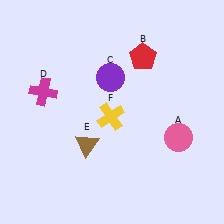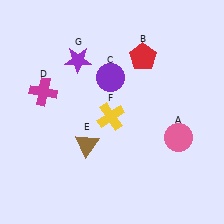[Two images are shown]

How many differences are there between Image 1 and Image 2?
There is 1 difference between the two images.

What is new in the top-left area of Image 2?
A purple star (G) was added in the top-left area of Image 2.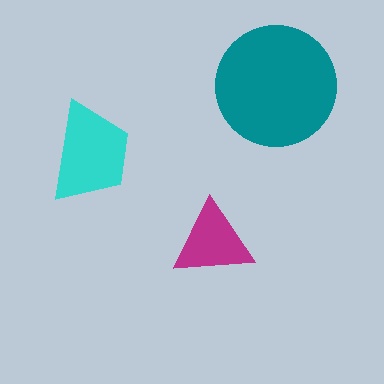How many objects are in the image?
There are 3 objects in the image.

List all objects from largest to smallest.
The teal circle, the cyan trapezoid, the magenta triangle.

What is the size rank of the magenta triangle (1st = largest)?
3rd.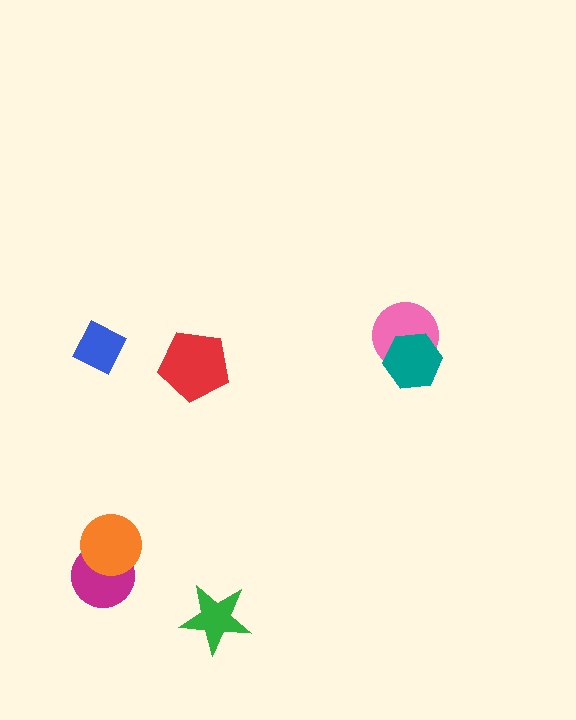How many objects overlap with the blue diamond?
0 objects overlap with the blue diamond.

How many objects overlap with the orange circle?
1 object overlaps with the orange circle.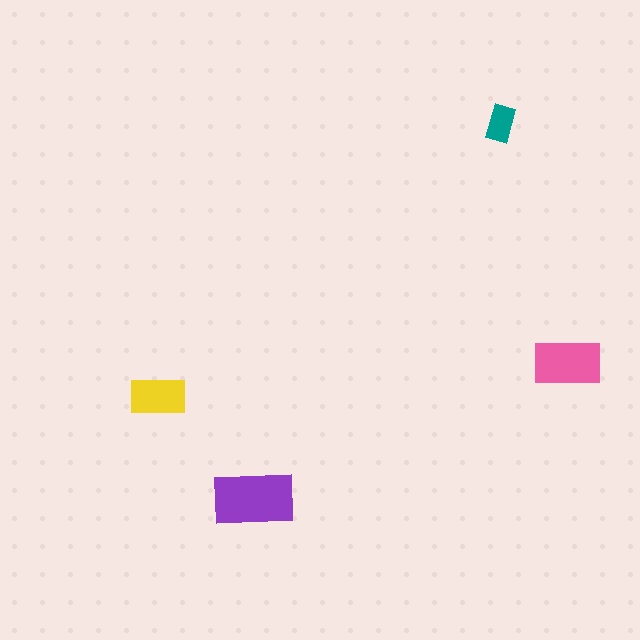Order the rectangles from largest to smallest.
the purple one, the pink one, the yellow one, the teal one.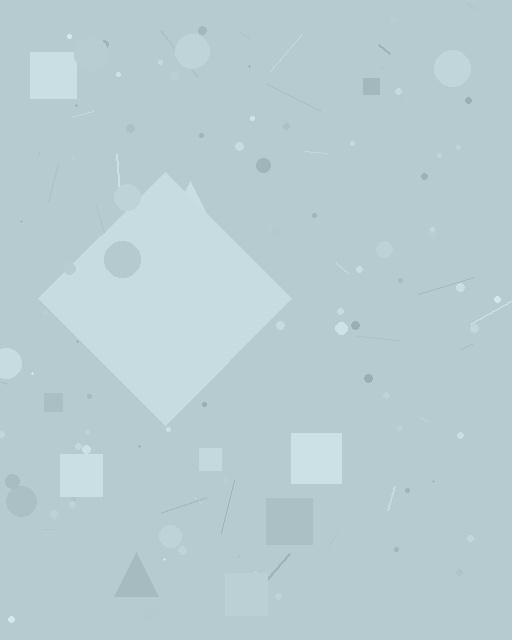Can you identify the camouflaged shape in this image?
The camouflaged shape is a diamond.